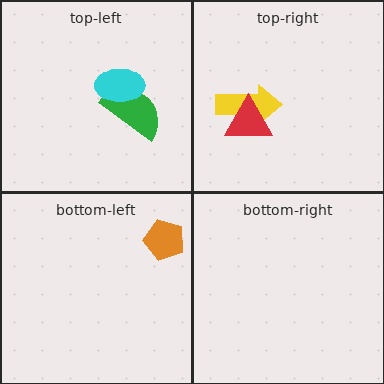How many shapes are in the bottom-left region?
1.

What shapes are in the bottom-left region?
The orange pentagon.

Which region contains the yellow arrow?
The top-right region.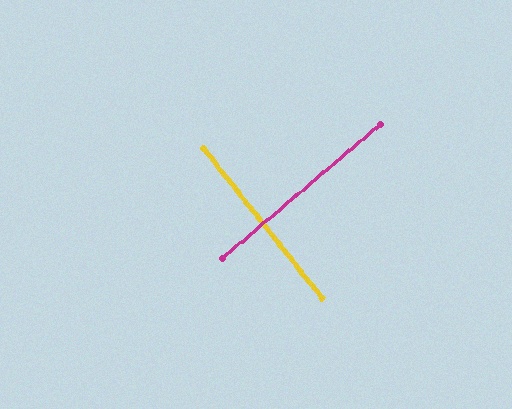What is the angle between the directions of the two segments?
Approximately 88 degrees.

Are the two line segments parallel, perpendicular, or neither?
Perpendicular — they meet at approximately 88°.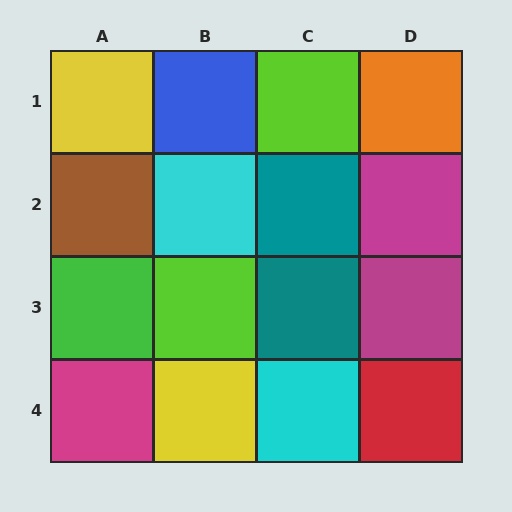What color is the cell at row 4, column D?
Red.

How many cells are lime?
2 cells are lime.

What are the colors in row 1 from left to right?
Yellow, blue, lime, orange.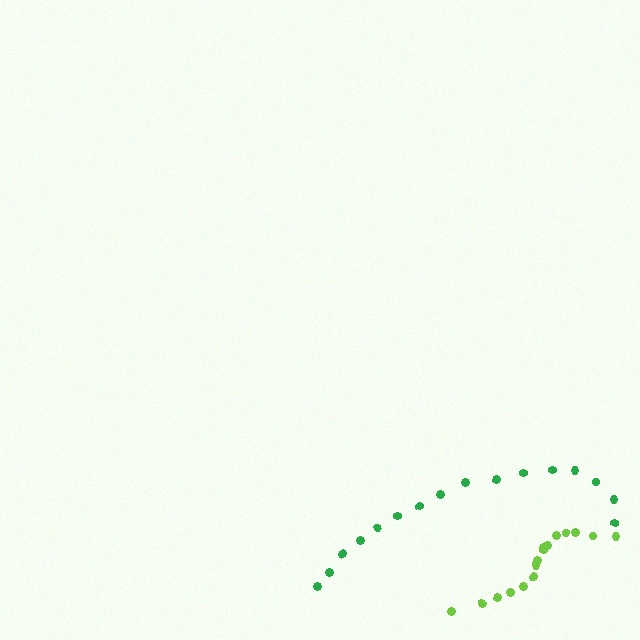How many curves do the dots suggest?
There are 2 distinct paths.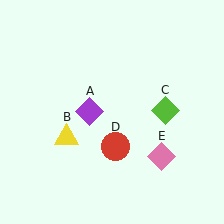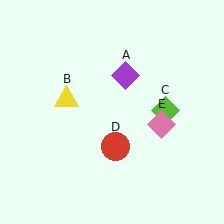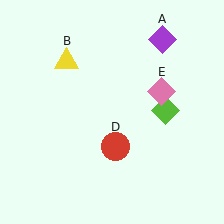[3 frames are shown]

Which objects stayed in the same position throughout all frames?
Lime diamond (object C) and red circle (object D) remained stationary.